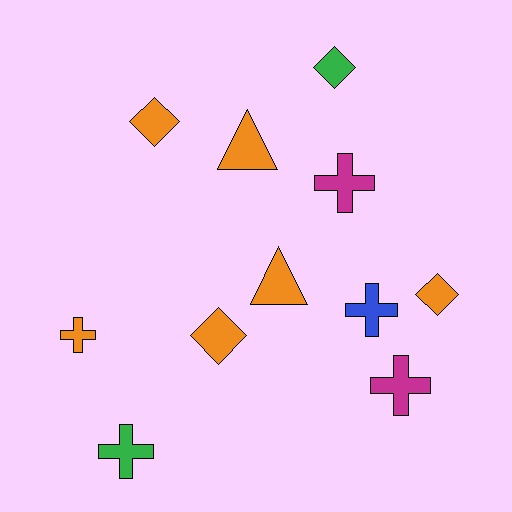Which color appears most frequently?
Orange, with 6 objects.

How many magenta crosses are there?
There are 2 magenta crosses.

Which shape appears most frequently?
Cross, with 5 objects.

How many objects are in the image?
There are 11 objects.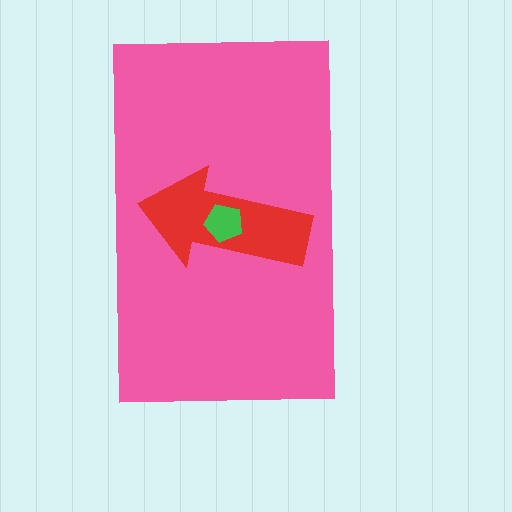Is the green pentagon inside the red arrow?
Yes.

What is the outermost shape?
The pink rectangle.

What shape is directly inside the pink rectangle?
The red arrow.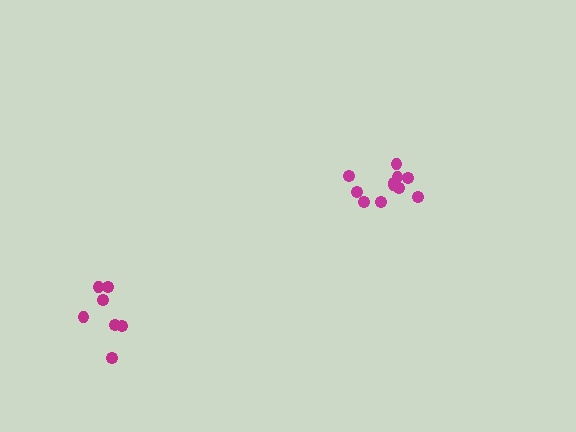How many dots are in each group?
Group 1: 11 dots, Group 2: 7 dots (18 total).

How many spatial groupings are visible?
There are 2 spatial groupings.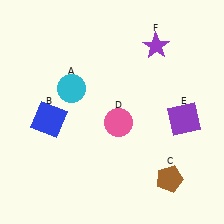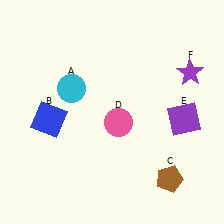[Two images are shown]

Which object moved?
The purple star (F) moved right.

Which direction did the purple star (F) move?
The purple star (F) moved right.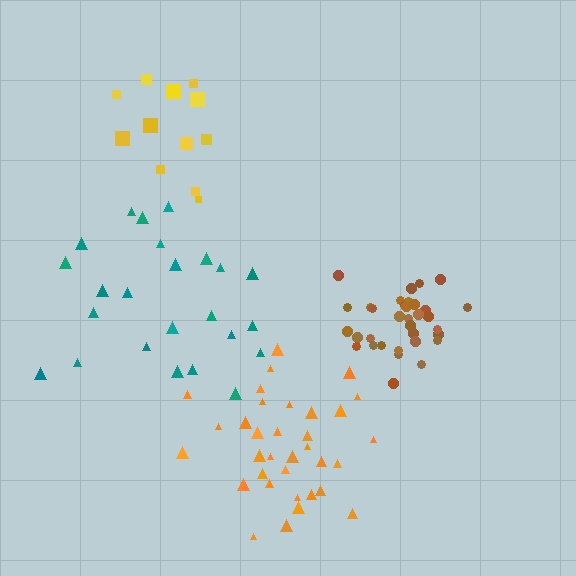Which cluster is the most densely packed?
Brown.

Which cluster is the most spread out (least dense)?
Teal.